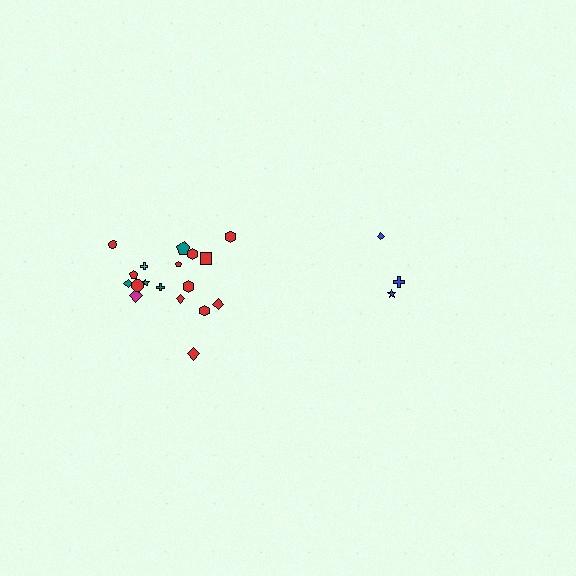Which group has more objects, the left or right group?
The left group.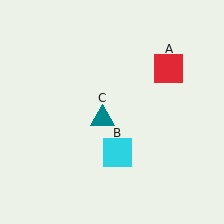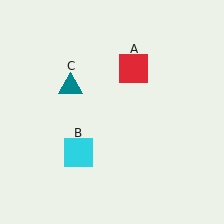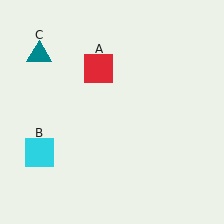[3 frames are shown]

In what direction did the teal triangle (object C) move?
The teal triangle (object C) moved up and to the left.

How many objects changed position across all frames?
3 objects changed position: red square (object A), cyan square (object B), teal triangle (object C).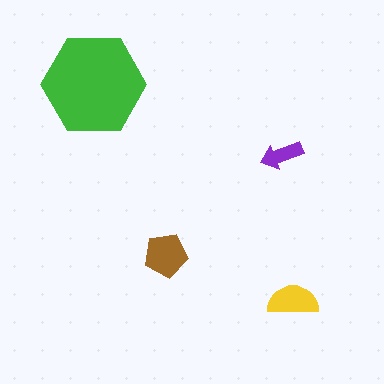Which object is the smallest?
The purple arrow.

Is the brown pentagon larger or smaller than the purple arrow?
Larger.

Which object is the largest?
The green hexagon.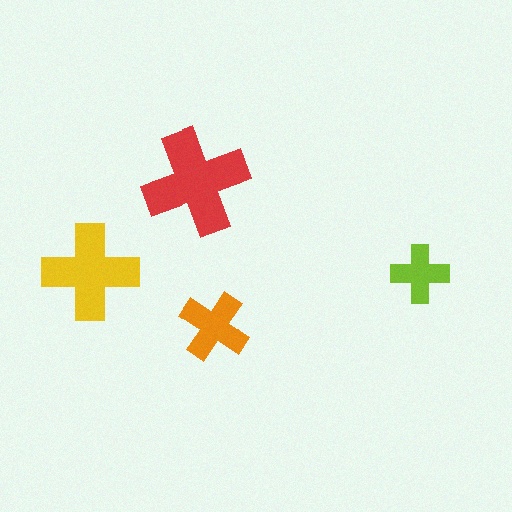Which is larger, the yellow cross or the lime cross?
The yellow one.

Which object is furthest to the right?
The lime cross is rightmost.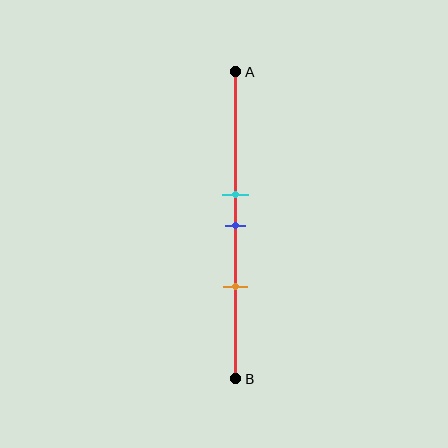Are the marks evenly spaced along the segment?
Yes, the marks are approximately evenly spaced.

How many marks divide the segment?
There are 3 marks dividing the segment.